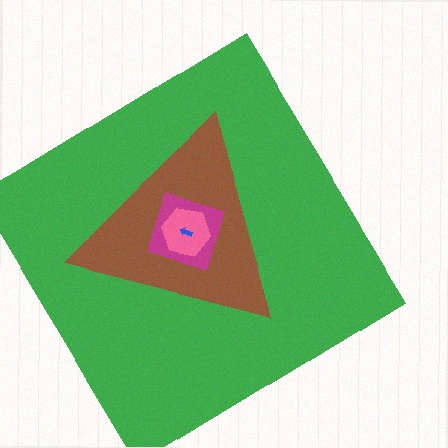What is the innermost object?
The blue arrow.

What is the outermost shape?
The green diamond.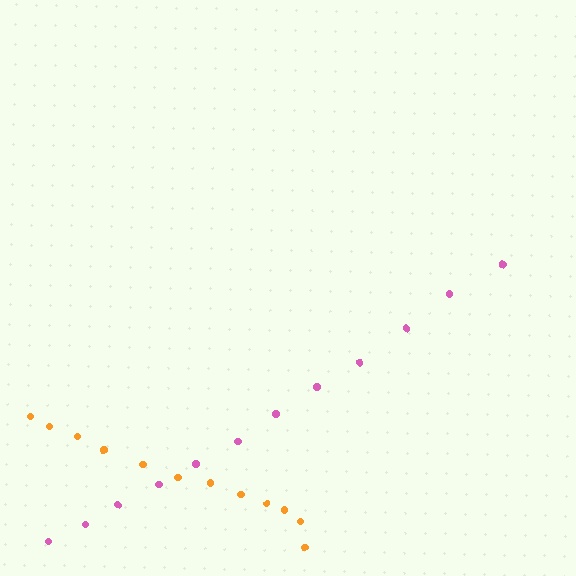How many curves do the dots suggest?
There are 2 distinct paths.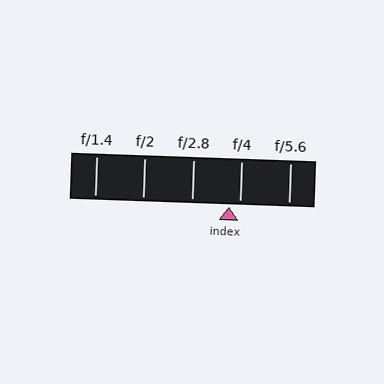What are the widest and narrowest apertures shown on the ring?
The widest aperture shown is f/1.4 and the narrowest is f/5.6.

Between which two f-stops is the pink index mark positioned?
The index mark is between f/2.8 and f/4.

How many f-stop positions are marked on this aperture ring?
There are 5 f-stop positions marked.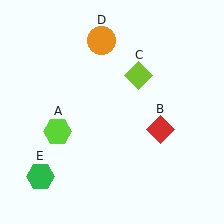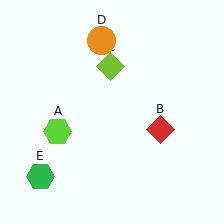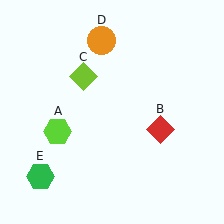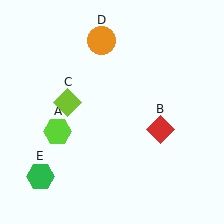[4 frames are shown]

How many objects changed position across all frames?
1 object changed position: lime diamond (object C).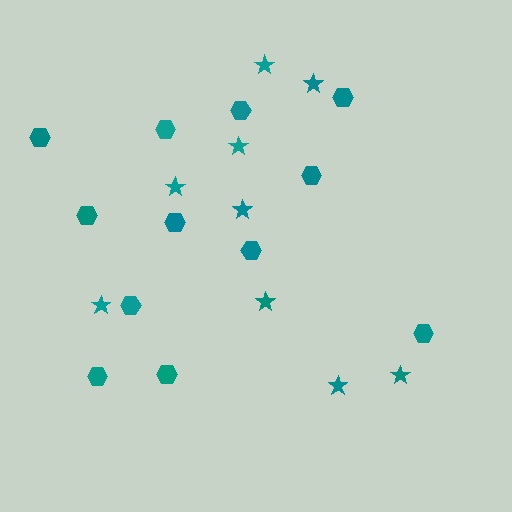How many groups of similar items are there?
There are 2 groups: one group of hexagons (12) and one group of stars (9).